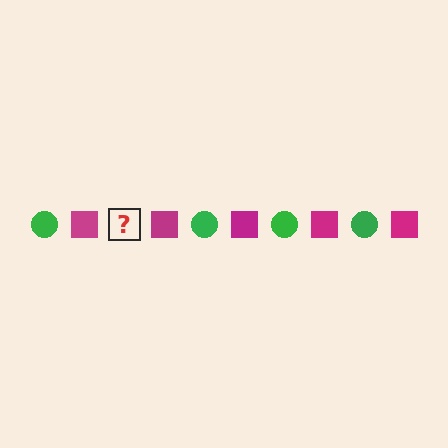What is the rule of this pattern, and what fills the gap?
The rule is that the pattern alternates between green circle and magenta square. The gap should be filled with a green circle.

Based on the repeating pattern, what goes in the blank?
The blank should be a green circle.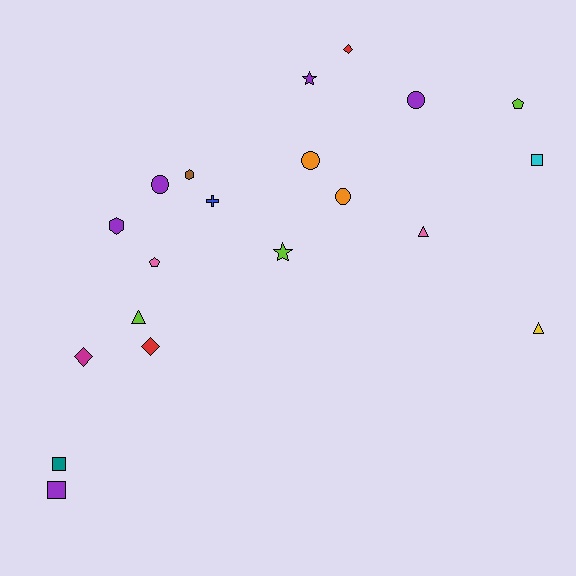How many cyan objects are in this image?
There is 1 cyan object.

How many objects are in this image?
There are 20 objects.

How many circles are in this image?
There are 4 circles.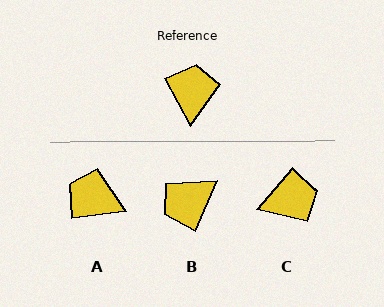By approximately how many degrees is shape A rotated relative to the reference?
Approximately 69 degrees counter-clockwise.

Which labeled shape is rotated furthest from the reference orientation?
B, about 128 degrees away.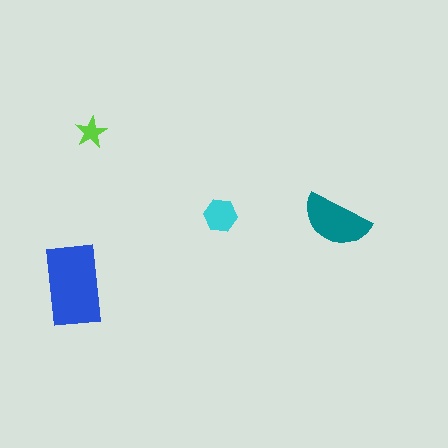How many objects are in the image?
There are 4 objects in the image.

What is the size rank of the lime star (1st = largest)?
4th.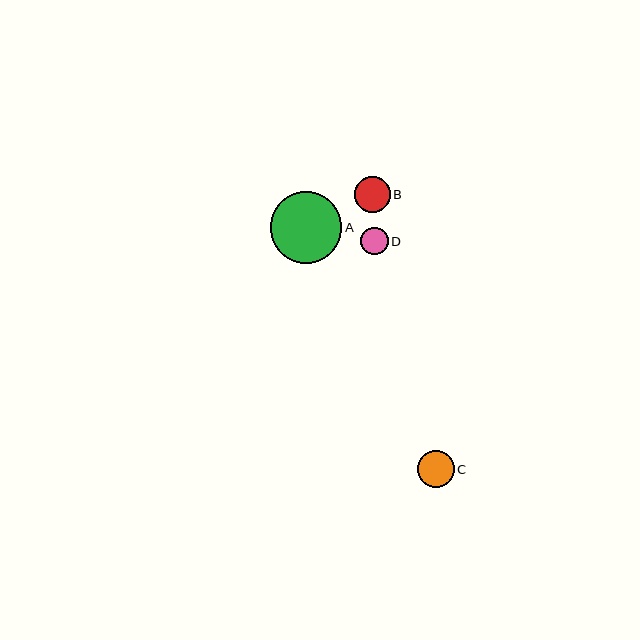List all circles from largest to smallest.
From largest to smallest: A, C, B, D.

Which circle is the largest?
Circle A is the largest with a size of approximately 72 pixels.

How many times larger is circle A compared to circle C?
Circle A is approximately 1.9 times the size of circle C.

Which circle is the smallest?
Circle D is the smallest with a size of approximately 28 pixels.